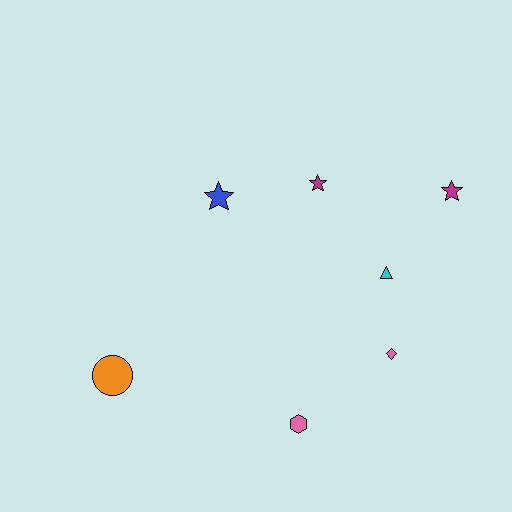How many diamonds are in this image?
There is 1 diamond.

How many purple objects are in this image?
There are no purple objects.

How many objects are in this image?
There are 7 objects.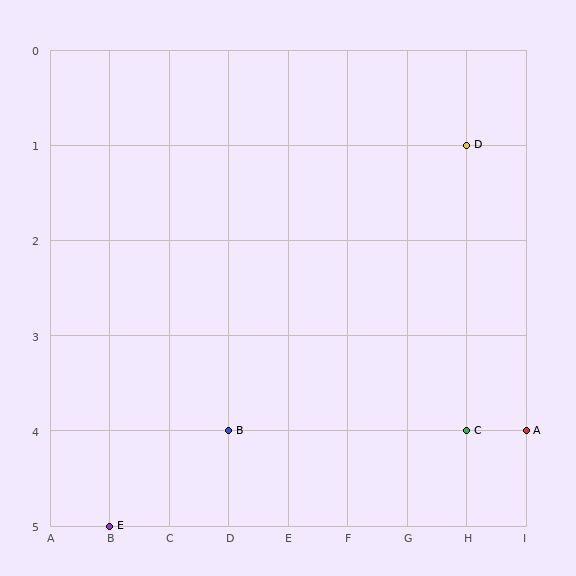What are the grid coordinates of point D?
Point D is at grid coordinates (H, 1).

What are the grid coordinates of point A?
Point A is at grid coordinates (I, 4).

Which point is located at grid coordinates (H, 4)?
Point C is at (H, 4).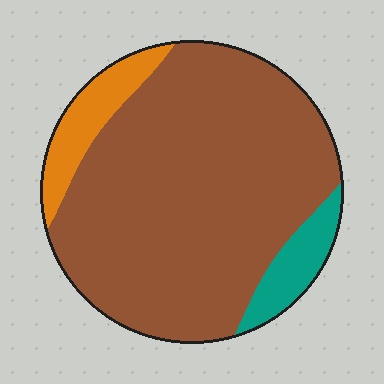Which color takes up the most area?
Brown, at roughly 80%.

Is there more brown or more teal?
Brown.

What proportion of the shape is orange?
Orange takes up less than a quarter of the shape.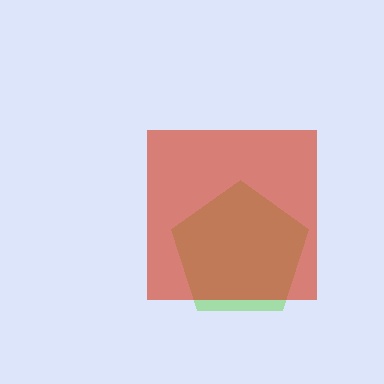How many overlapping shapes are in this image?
There are 2 overlapping shapes in the image.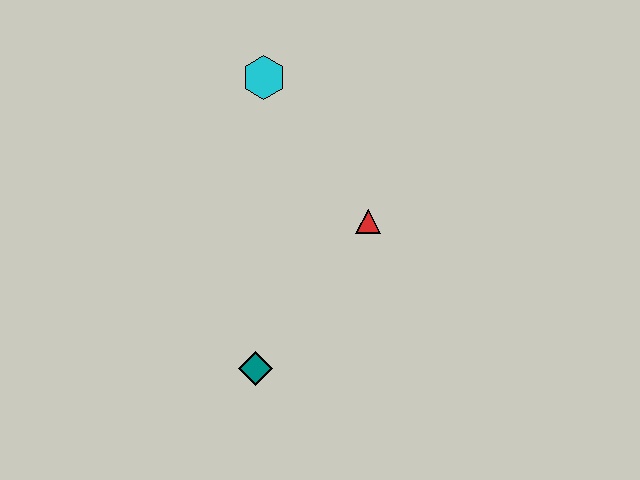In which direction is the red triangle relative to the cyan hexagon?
The red triangle is below the cyan hexagon.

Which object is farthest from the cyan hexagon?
The teal diamond is farthest from the cyan hexagon.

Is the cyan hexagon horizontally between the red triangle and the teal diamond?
Yes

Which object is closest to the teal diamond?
The red triangle is closest to the teal diamond.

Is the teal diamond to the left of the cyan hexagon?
Yes